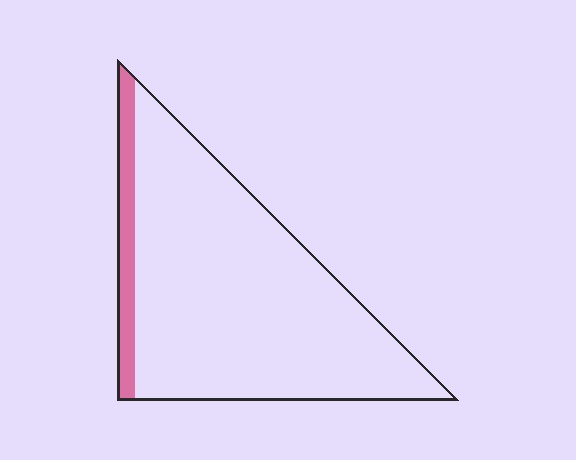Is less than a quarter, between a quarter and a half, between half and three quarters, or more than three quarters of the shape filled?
Less than a quarter.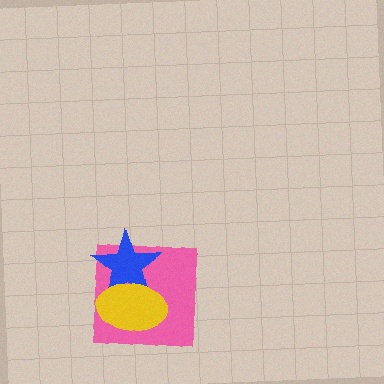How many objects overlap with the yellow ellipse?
2 objects overlap with the yellow ellipse.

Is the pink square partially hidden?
Yes, it is partially covered by another shape.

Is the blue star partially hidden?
Yes, it is partially covered by another shape.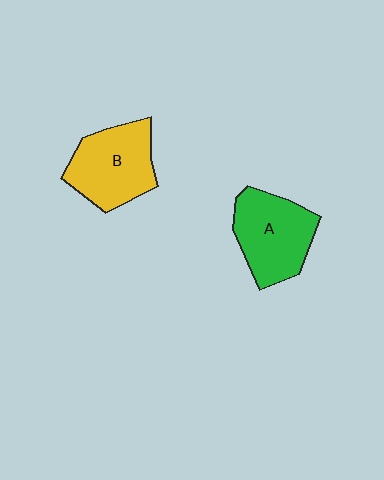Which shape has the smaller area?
Shape B (yellow).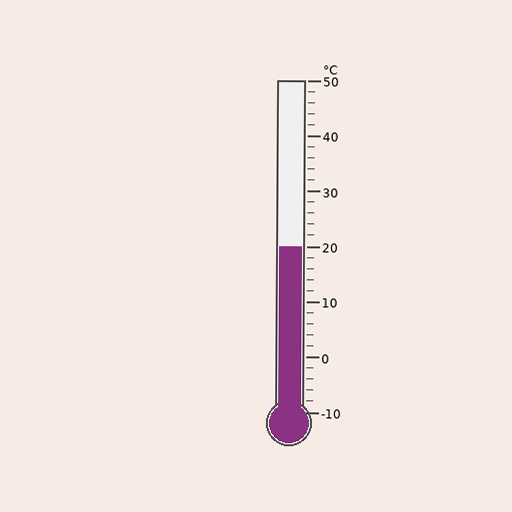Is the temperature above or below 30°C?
The temperature is below 30°C.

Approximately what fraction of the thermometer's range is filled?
The thermometer is filled to approximately 50% of its range.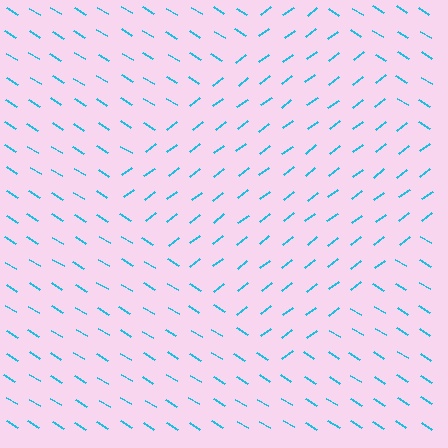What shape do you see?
I see a diamond.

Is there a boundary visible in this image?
Yes, there is a texture boundary formed by a change in line orientation.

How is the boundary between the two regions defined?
The boundary is defined purely by a change in line orientation (approximately 68 degrees difference). All lines are the same color and thickness.